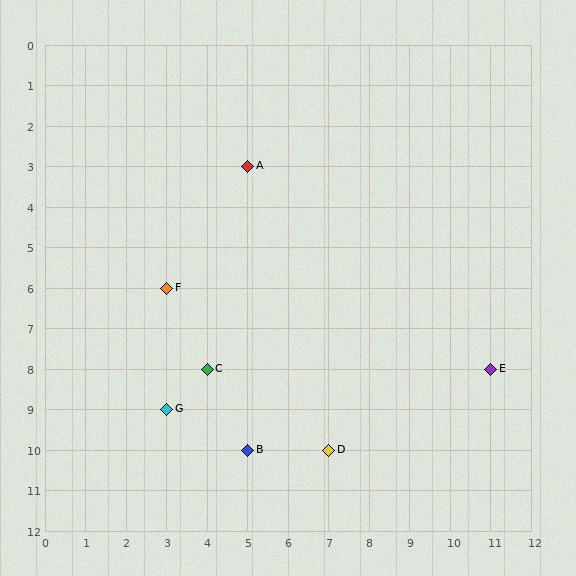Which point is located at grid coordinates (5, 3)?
Point A is at (5, 3).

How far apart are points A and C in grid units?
Points A and C are 1 column and 5 rows apart (about 5.1 grid units diagonally).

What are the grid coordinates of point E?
Point E is at grid coordinates (11, 8).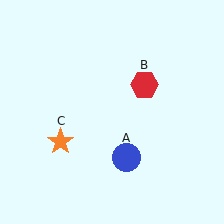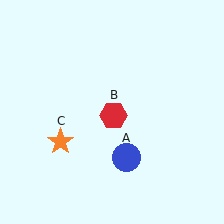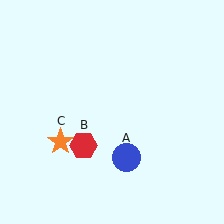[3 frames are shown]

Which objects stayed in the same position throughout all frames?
Blue circle (object A) and orange star (object C) remained stationary.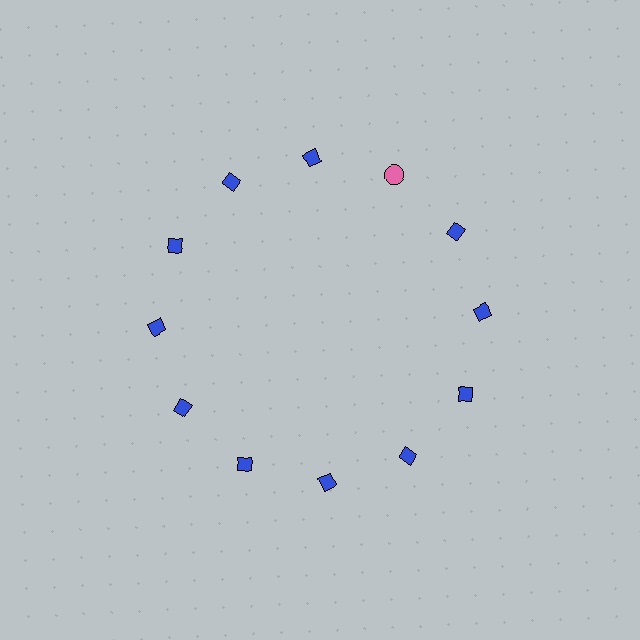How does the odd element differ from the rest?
It differs in both color (pink instead of blue) and shape (circle instead of diamond).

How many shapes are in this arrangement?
There are 12 shapes arranged in a ring pattern.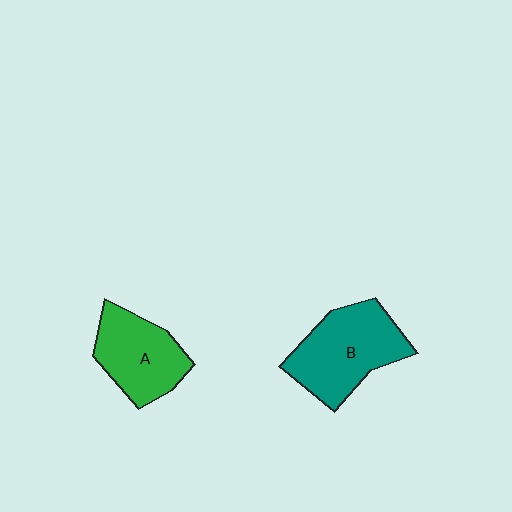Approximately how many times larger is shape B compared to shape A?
Approximately 1.3 times.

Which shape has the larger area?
Shape B (teal).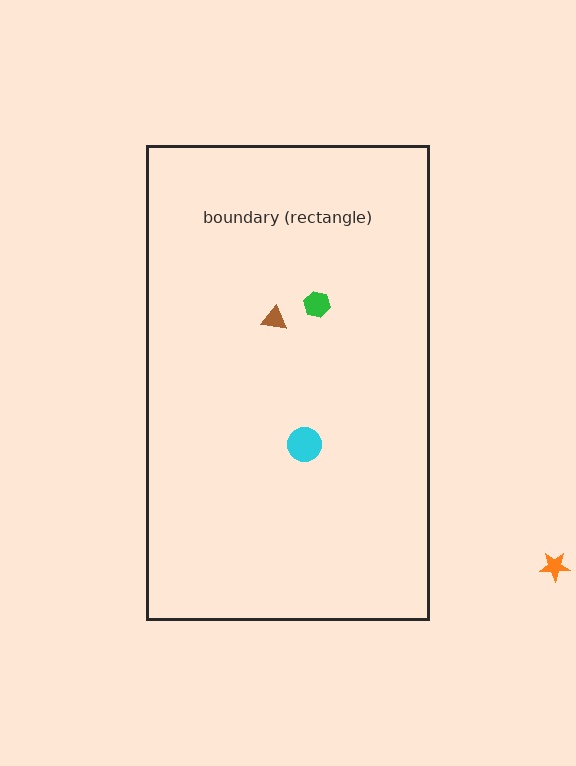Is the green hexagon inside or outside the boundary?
Inside.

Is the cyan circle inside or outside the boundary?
Inside.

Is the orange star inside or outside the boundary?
Outside.